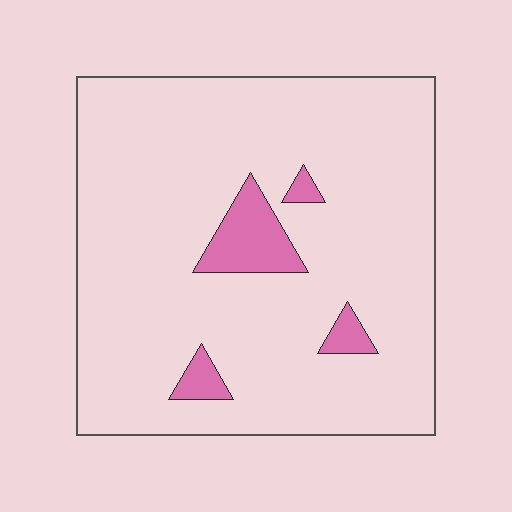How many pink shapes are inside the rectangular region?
4.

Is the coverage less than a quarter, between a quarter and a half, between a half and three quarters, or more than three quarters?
Less than a quarter.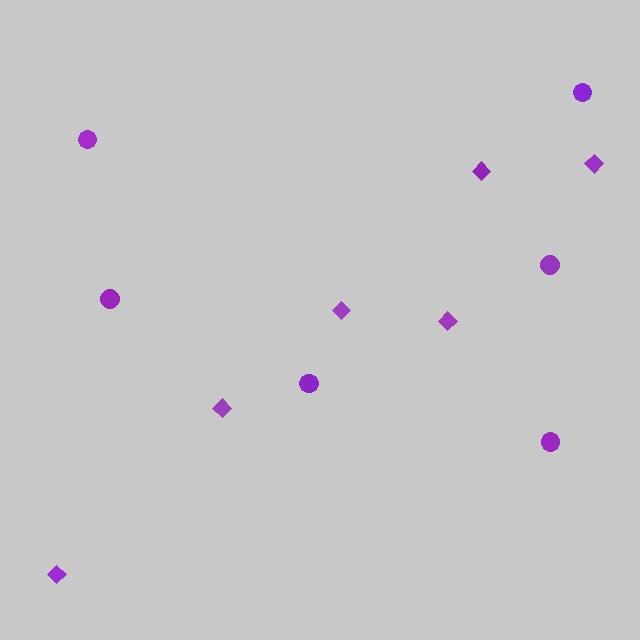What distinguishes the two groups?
There are 2 groups: one group of circles (6) and one group of diamonds (6).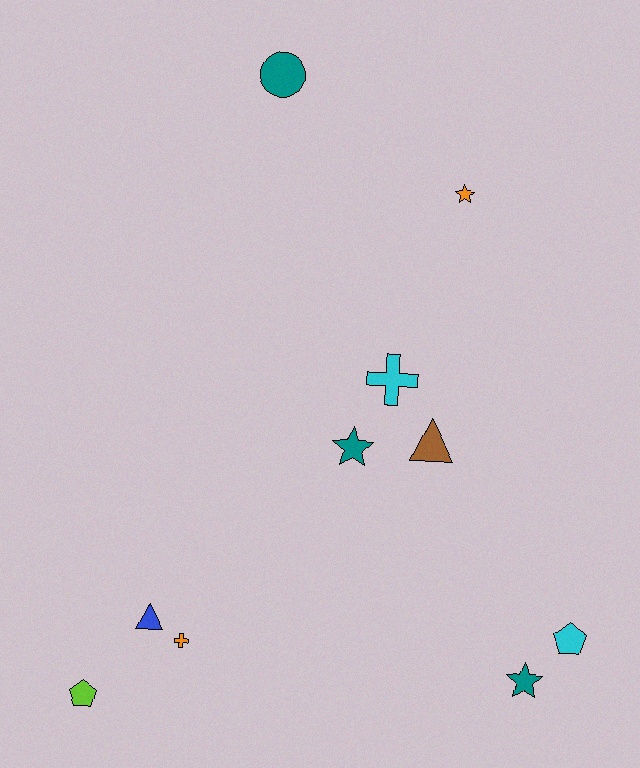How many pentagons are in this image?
There are 2 pentagons.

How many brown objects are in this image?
There is 1 brown object.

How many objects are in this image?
There are 10 objects.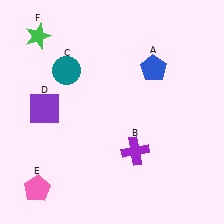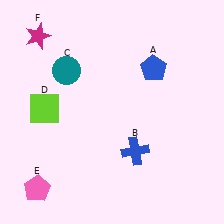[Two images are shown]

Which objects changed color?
B changed from purple to blue. D changed from purple to lime. F changed from green to magenta.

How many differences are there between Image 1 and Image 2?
There are 3 differences between the two images.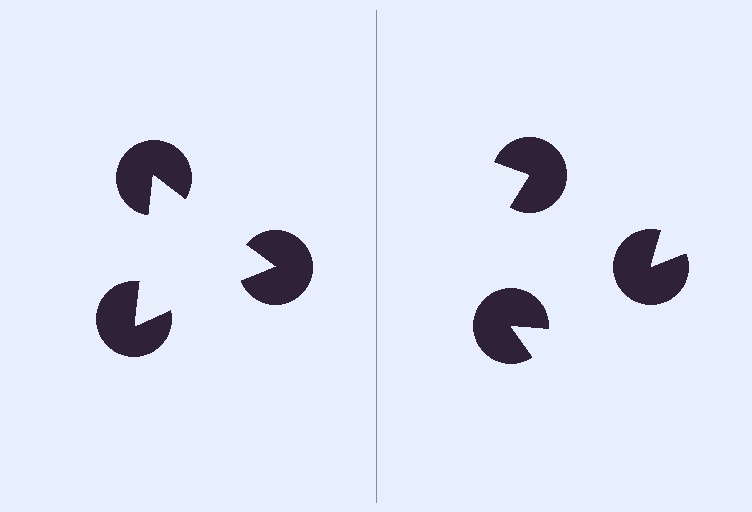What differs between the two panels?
The pac-man discs are positioned identically on both sides; only the wedge orientations differ. On the left they align to a triangle; on the right they are misaligned.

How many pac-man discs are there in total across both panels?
6 — 3 on each side.